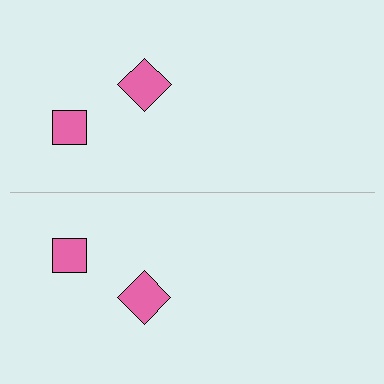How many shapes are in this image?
There are 4 shapes in this image.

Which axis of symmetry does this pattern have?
The pattern has a horizontal axis of symmetry running through the center of the image.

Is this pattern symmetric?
Yes, this pattern has bilateral (reflection) symmetry.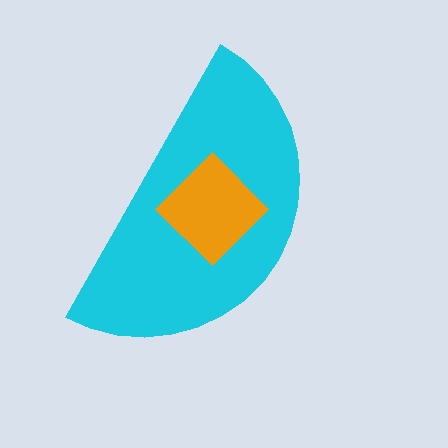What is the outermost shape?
The cyan semicircle.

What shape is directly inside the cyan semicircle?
The orange diamond.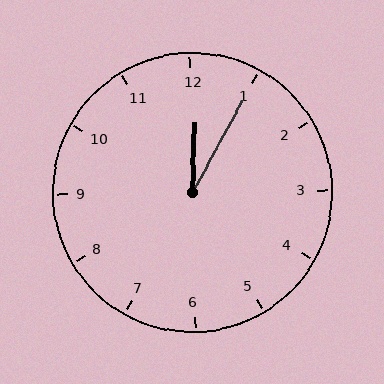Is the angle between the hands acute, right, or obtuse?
It is acute.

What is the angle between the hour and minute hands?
Approximately 28 degrees.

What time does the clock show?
12:05.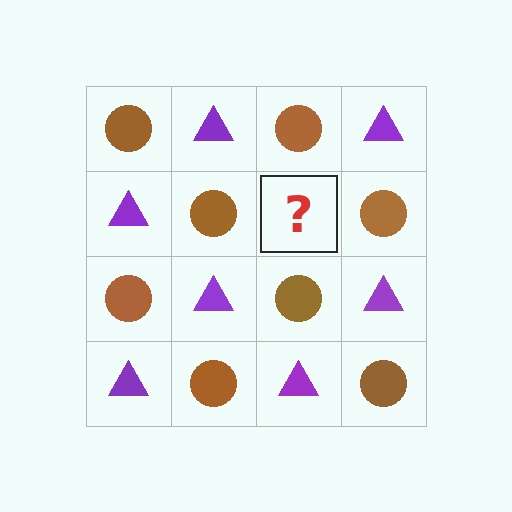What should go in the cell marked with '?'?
The missing cell should contain a purple triangle.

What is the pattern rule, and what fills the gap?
The rule is that it alternates brown circle and purple triangle in a checkerboard pattern. The gap should be filled with a purple triangle.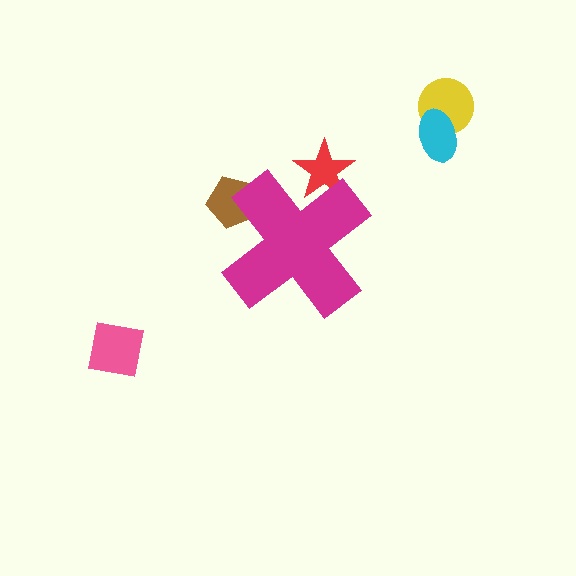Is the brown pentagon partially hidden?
Yes, the brown pentagon is partially hidden behind the magenta cross.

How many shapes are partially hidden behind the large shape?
2 shapes are partially hidden.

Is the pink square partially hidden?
No, the pink square is fully visible.